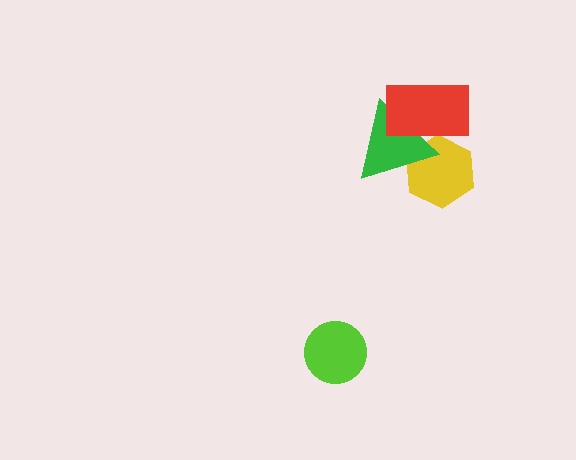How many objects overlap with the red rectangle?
2 objects overlap with the red rectangle.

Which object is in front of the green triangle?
The red rectangle is in front of the green triangle.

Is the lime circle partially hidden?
No, no other shape covers it.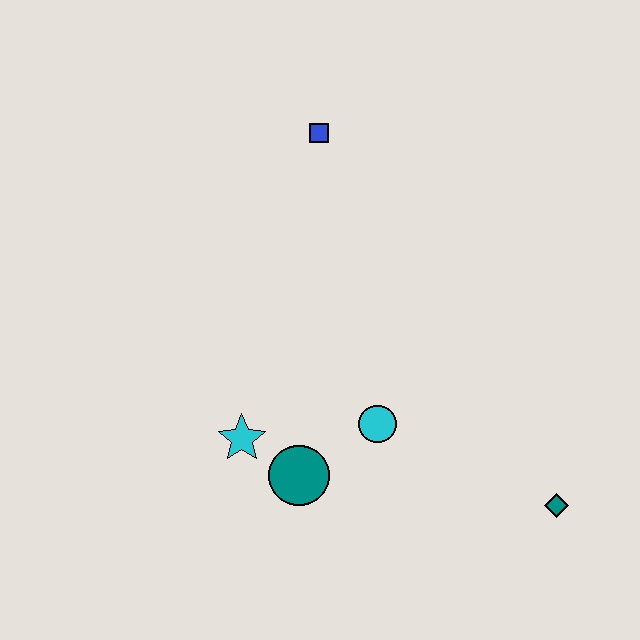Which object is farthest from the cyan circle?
The blue square is farthest from the cyan circle.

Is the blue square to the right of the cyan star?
Yes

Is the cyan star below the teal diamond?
No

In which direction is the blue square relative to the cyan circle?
The blue square is above the cyan circle.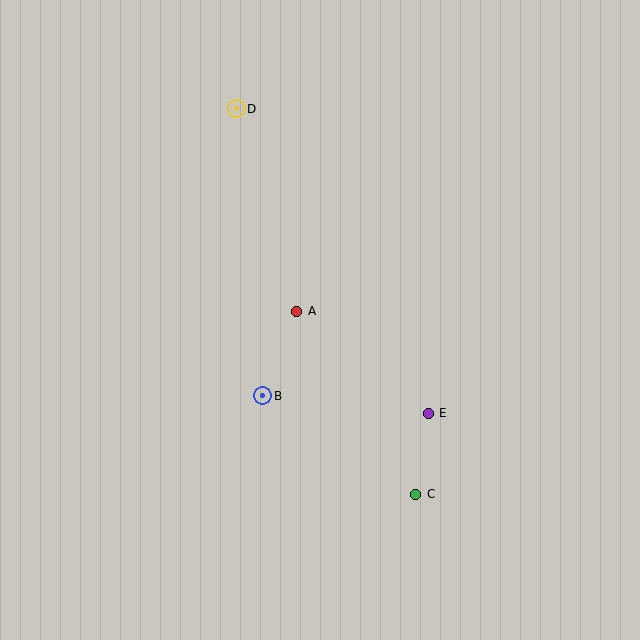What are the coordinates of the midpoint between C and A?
The midpoint between C and A is at (356, 403).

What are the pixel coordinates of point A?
Point A is at (297, 311).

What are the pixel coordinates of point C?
Point C is at (415, 494).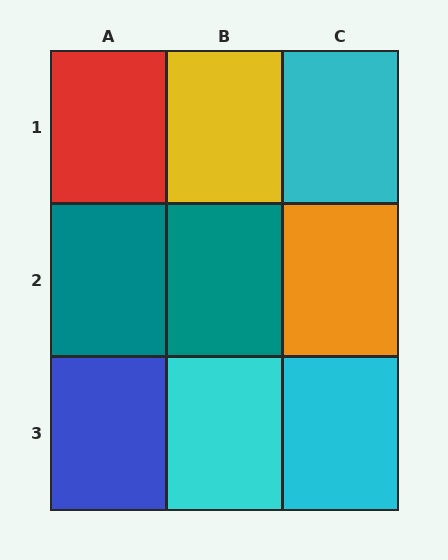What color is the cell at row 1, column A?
Red.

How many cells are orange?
1 cell is orange.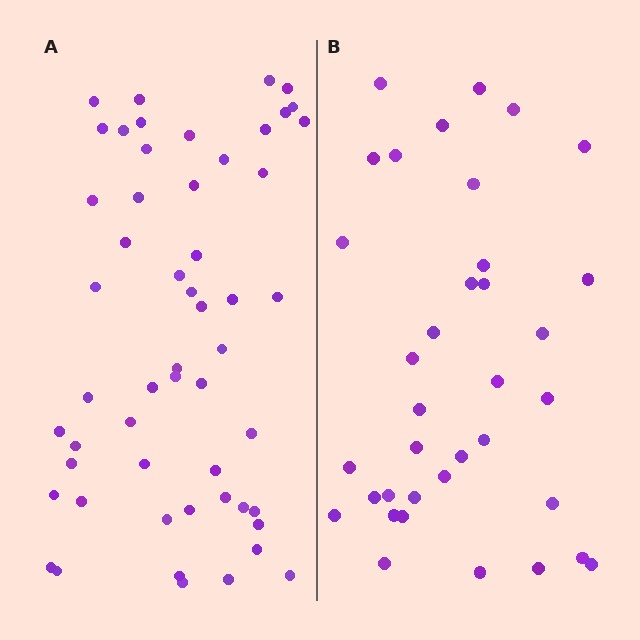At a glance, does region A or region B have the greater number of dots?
Region A (the left region) has more dots.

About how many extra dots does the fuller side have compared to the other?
Region A has approximately 20 more dots than region B.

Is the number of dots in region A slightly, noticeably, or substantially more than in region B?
Region A has substantially more. The ratio is roughly 1.5 to 1.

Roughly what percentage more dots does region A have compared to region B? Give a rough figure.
About 50% more.